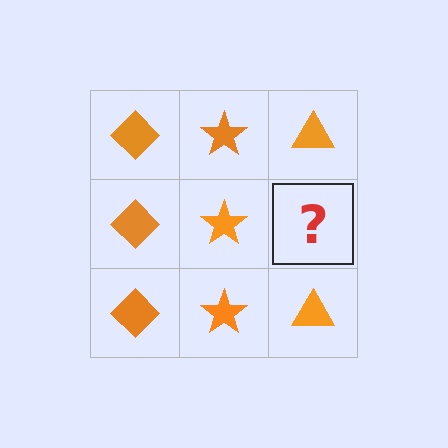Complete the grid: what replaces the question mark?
The question mark should be replaced with an orange triangle.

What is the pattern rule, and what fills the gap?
The rule is that each column has a consistent shape. The gap should be filled with an orange triangle.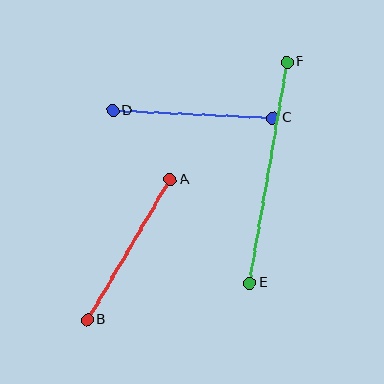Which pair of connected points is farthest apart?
Points E and F are farthest apart.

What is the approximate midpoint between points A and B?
The midpoint is at approximately (129, 250) pixels.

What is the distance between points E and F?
The distance is approximately 224 pixels.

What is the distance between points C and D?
The distance is approximately 160 pixels.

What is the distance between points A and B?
The distance is approximately 163 pixels.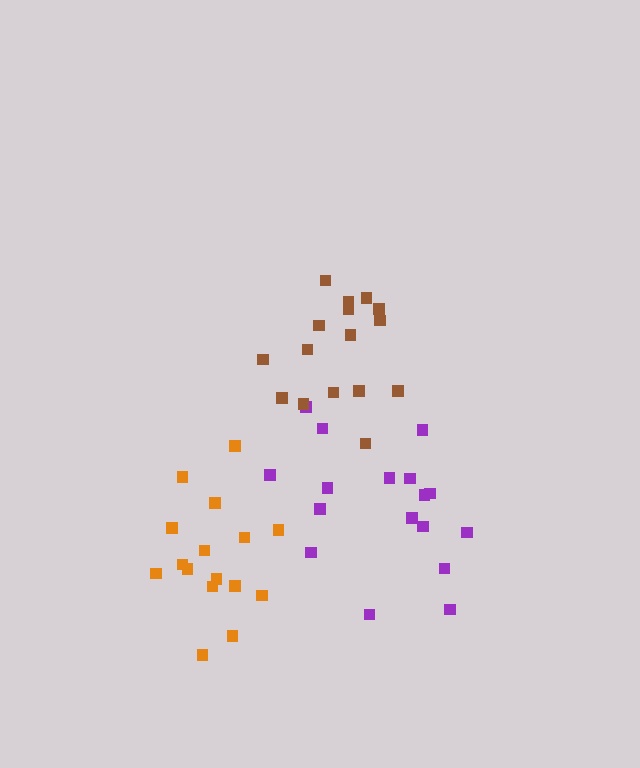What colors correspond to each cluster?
The clusters are colored: purple, brown, orange.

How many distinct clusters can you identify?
There are 3 distinct clusters.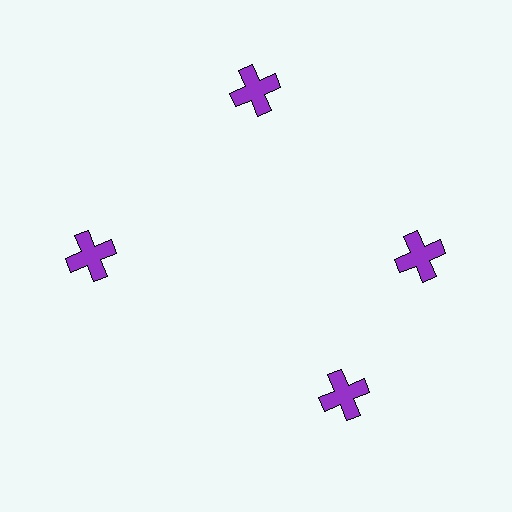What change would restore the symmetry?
The symmetry would be restored by rotating it back into even spacing with its neighbors so that all 4 crosses sit at equal angles and equal distance from the center.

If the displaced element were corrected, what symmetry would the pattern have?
It would have 4-fold rotational symmetry — the pattern would map onto itself every 90 degrees.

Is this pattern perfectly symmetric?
No. The 4 purple crosses are arranged in a ring, but one element near the 6 o'clock position is rotated out of alignment along the ring, breaking the 4-fold rotational symmetry.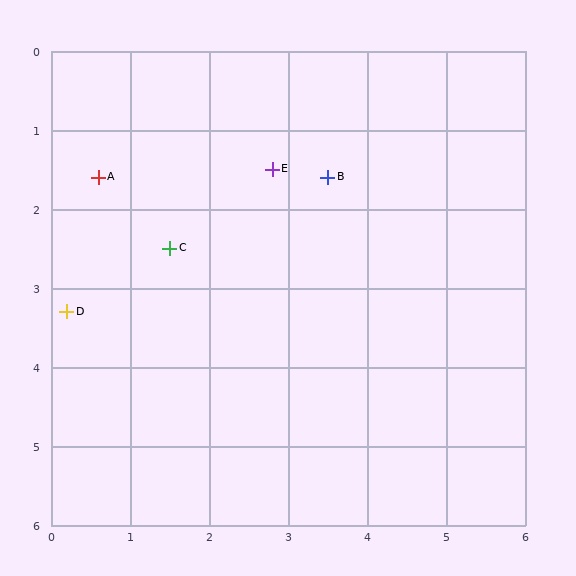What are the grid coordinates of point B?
Point B is at approximately (3.5, 1.6).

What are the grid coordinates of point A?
Point A is at approximately (0.6, 1.6).